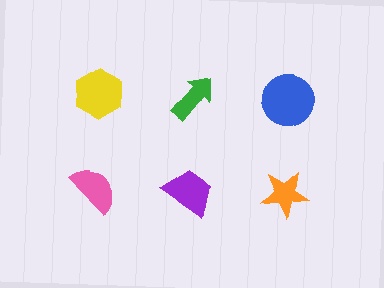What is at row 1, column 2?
A green arrow.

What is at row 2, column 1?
A pink semicircle.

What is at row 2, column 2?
A purple trapezoid.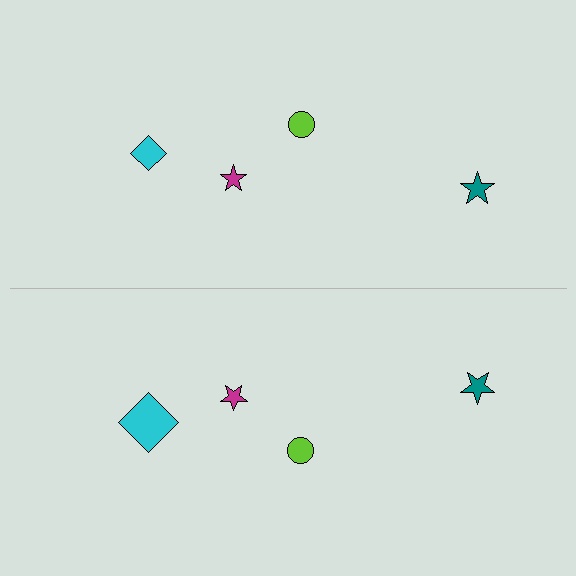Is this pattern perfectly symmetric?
No, the pattern is not perfectly symmetric. The cyan diamond on the bottom side has a different size than its mirror counterpart.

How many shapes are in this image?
There are 8 shapes in this image.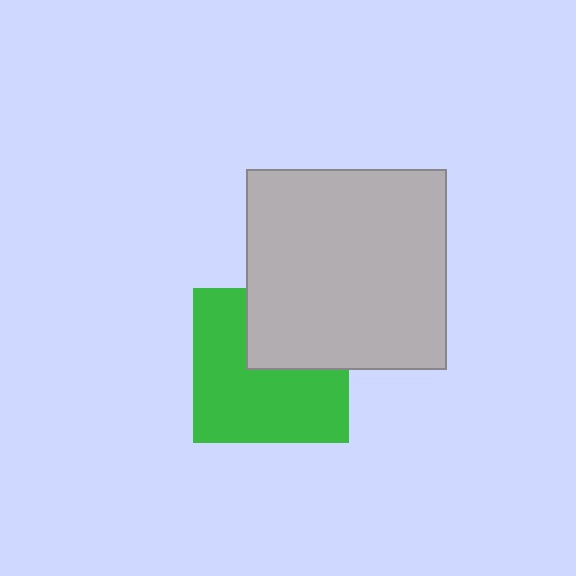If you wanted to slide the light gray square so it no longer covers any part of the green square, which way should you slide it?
Slide it up — that is the most direct way to separate the two shapes.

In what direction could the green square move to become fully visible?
The green square could move down. That would shift it out from behind the light gray square entirely.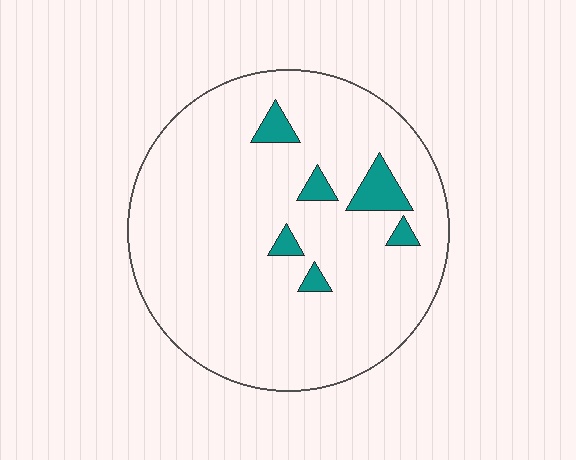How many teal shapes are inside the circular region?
6.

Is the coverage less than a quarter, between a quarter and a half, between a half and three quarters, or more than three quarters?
Less than a quarter.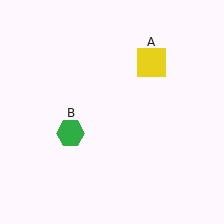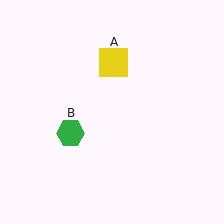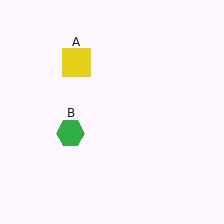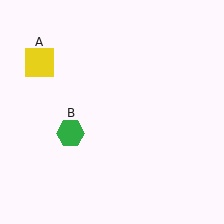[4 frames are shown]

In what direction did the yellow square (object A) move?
The yellow square (object A) moved left.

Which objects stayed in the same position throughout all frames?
Green hexagon (object B) remained stationary.